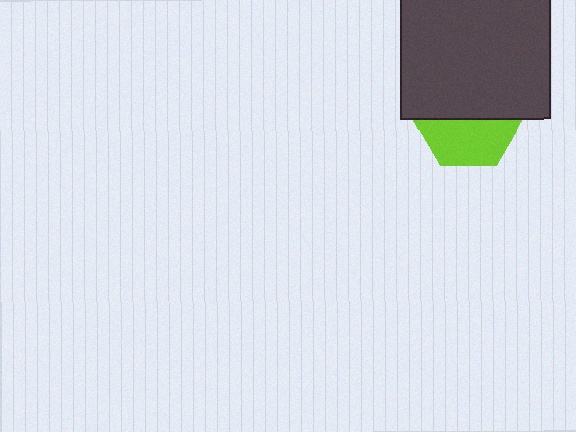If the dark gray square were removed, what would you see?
You would see the complete lime hexagon.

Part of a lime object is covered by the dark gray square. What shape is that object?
It is a hexagon.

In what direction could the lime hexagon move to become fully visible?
The lime hexagon could move down. That would shift it out from behind the dark gray square entirely.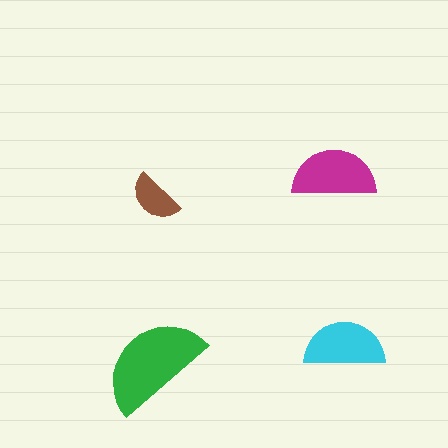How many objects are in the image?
There are 4 objects in the image.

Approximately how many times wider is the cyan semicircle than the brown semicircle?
About 1.5 times wider.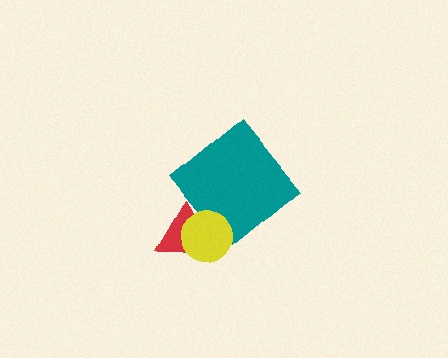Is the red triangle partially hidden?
Yes, it is partially covered by another shape.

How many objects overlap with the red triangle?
2 objects overlap with the red triangle.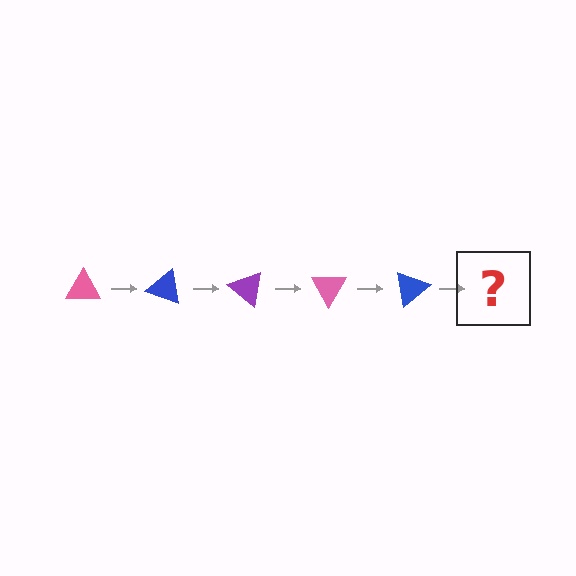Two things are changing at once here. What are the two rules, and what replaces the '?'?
The two rules are that it rotates 20 degrees each step and the color cycles through pink, blue, and purple. The '?' should be a purple triangle, rotated 100 degrees from the start.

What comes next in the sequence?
The next element should be a purple triangle, rotated 100 degrees from the start.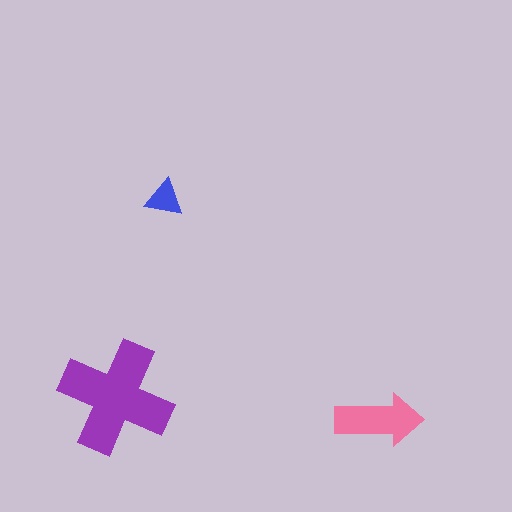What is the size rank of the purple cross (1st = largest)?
1st.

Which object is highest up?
The blue triangle is topmost.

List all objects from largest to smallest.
The purple cross, the pink arrow, the blue triangle.